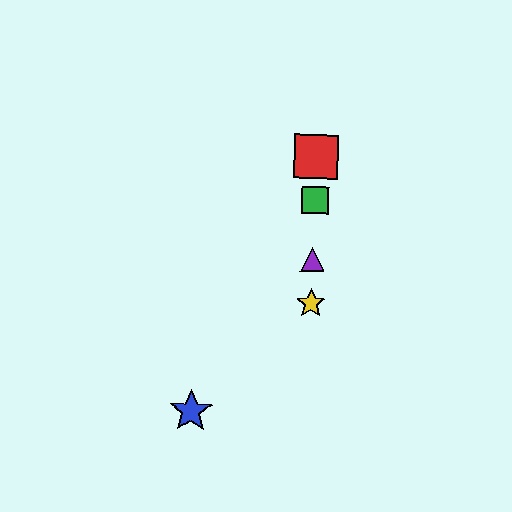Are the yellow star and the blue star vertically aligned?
No, the yellow star is at x≈311 and the blue star is at x≈191.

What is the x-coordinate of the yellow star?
The yellow star is at x≈311.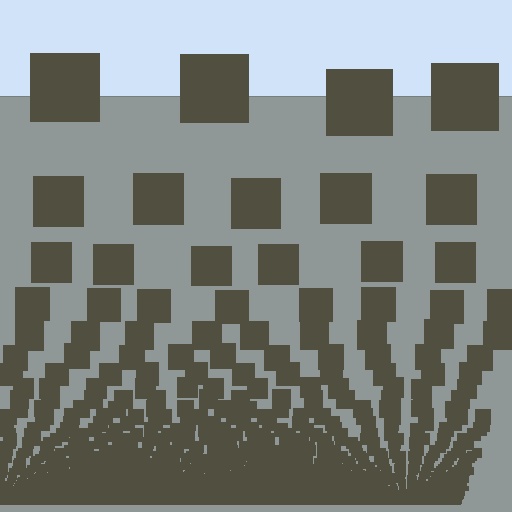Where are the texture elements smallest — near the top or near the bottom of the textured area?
Near the bottom.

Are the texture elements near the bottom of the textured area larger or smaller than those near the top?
Smaller. The gradient is inverted — elements near the bottom are smaller and denser.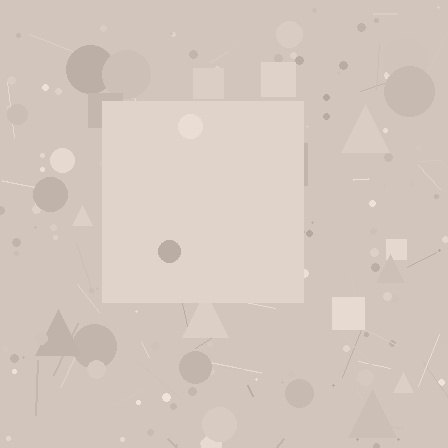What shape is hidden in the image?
A square is hidden in the image.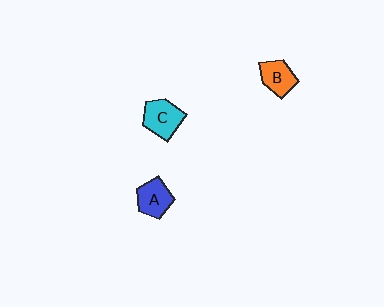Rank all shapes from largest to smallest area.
From largest to smallest: C (cyan), A (blue), B (orange).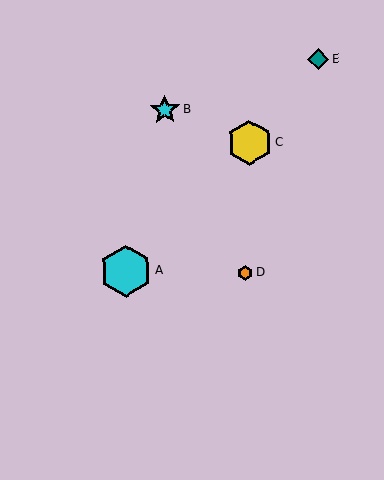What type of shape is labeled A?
Shape A is a cyan hexagon.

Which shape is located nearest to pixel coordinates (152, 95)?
The cyan star (labeled B) at (165, 110) is nearest to that location.